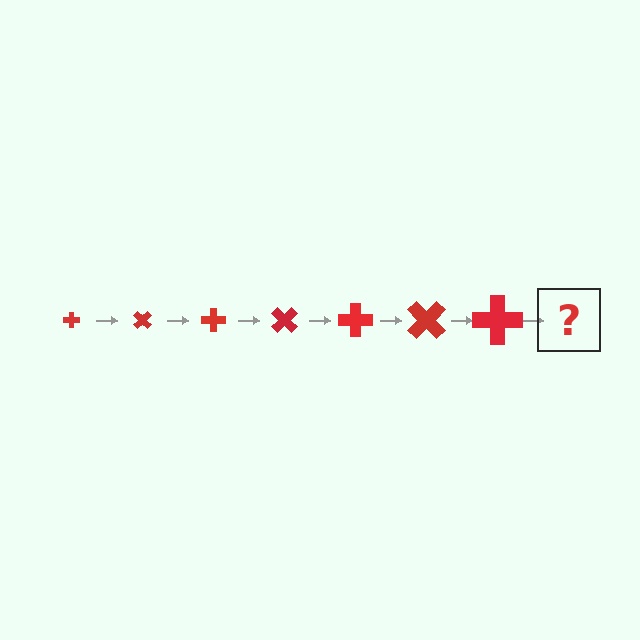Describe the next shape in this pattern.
It should be a cross, larger than the previous one and rotated 315 degrees from the start.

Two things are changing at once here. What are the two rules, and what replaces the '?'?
The two rules are that the cross grows larger each step and it rotates 45 degrees each step. The '?' should be a cross, larger than the previous one and rotated 315 degrees from the start.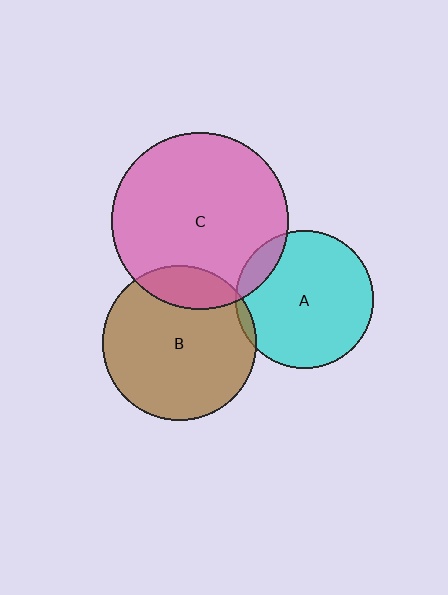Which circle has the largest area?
Circle C (pink).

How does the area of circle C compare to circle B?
Approximately 1.3 times.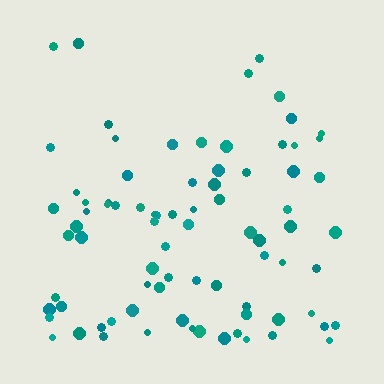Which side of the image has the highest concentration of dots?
The bottom.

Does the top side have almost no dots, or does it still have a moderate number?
Still a moderate number, just noticeably fewer than the bottom.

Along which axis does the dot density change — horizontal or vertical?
Vertical.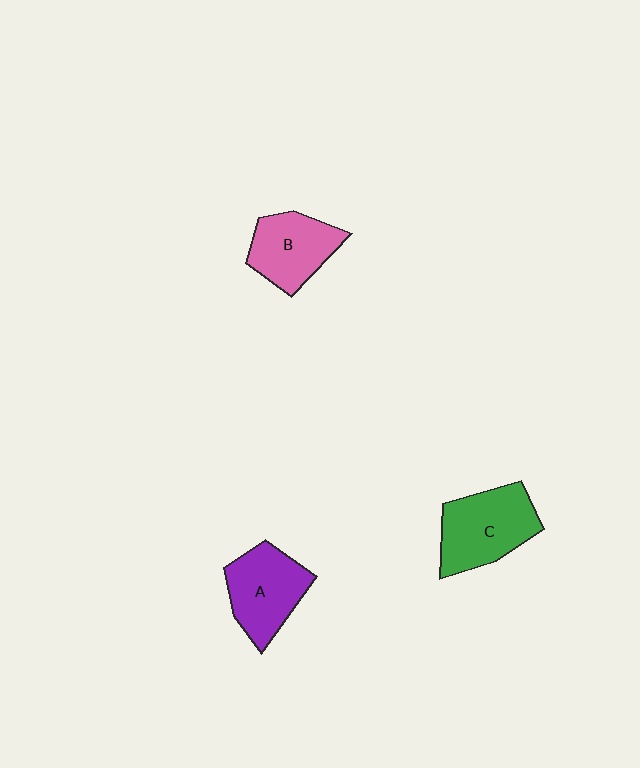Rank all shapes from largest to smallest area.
From largest to smallest: C (green), A (purple), B (pink).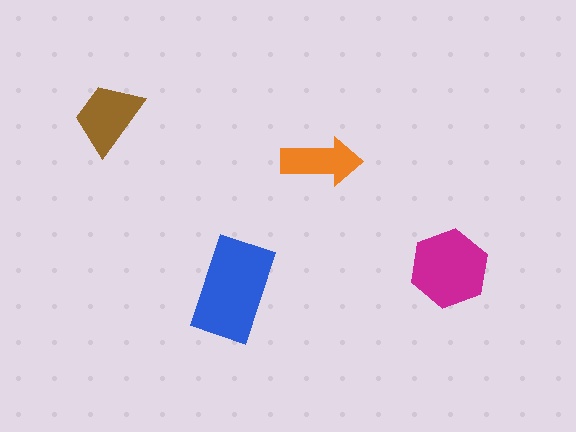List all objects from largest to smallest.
The blue rectangle, the magenta hexagon, the brown trapezoid, the orange arrow.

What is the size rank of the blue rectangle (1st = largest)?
1st.